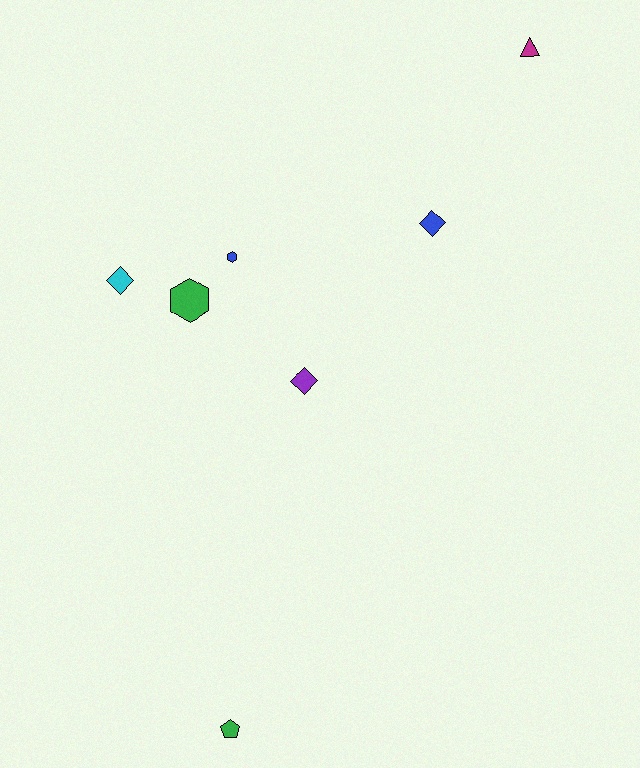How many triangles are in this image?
There is 1 triangle.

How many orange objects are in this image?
There are no orange objects.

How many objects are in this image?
There are 7 objects.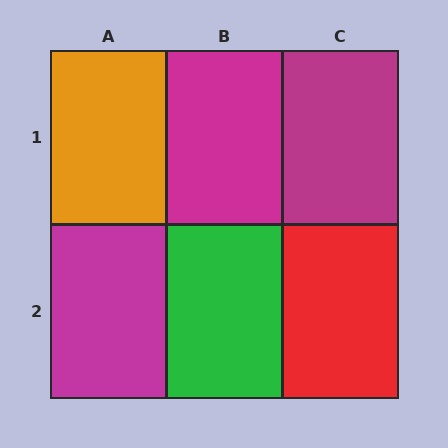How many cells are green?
1 cell is green.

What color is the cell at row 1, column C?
Magenta.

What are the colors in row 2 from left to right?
Magenta, green, red.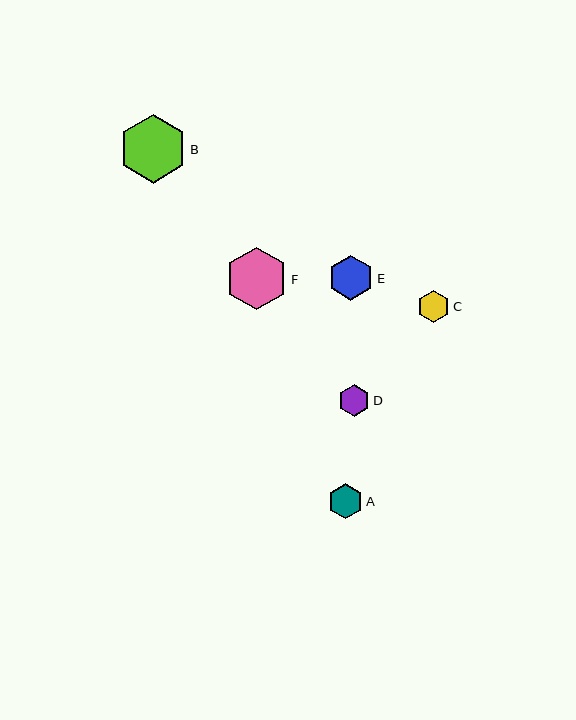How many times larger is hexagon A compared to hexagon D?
Hexagon A is approximately 1.1 times the size of hexagon D.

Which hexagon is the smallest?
Hexagon D is the smallest with a size of approximately 32 pixels.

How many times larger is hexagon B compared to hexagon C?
Hexagon B is approximately 2.1 times the size of hexagon C.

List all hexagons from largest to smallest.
From largest to smallest: B, F, E, A, C, D.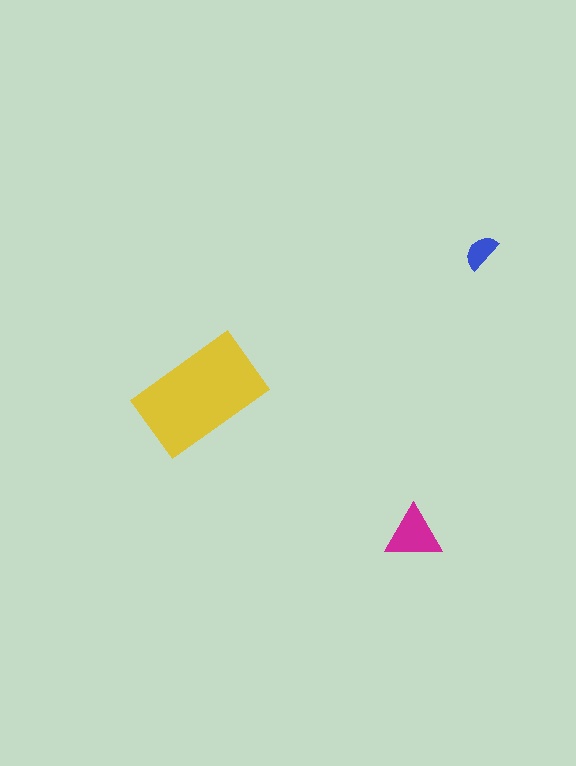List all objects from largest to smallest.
The yellow rectangle, the magenta triangle, the blue semicircle.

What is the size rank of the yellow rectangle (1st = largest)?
1st.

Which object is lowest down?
The magenta triangle is bottommost.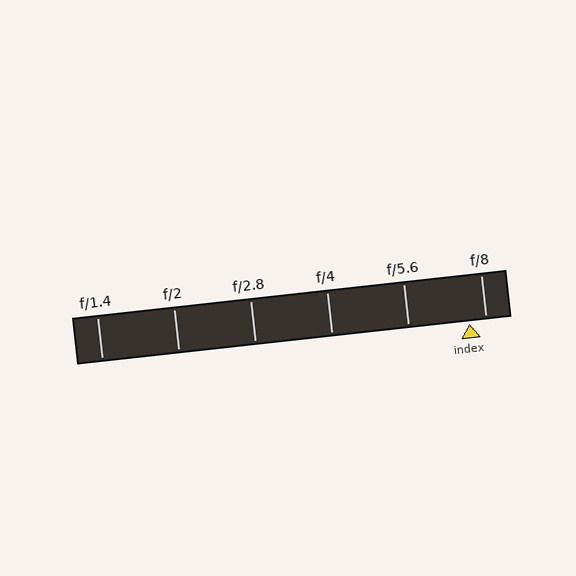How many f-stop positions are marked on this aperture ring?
There are 6 f-stop positions marked.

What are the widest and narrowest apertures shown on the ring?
The widest aperture shown is f/1.4 and the narrowest is f/8.